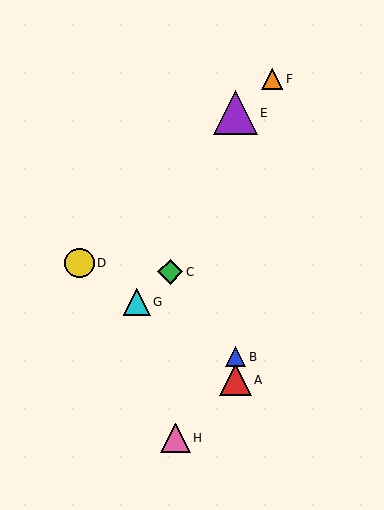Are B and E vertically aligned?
Yes, both are at x≈235.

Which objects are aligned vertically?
Objects A, B, E are aligned vertically.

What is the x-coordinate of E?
Object E is at x≈235.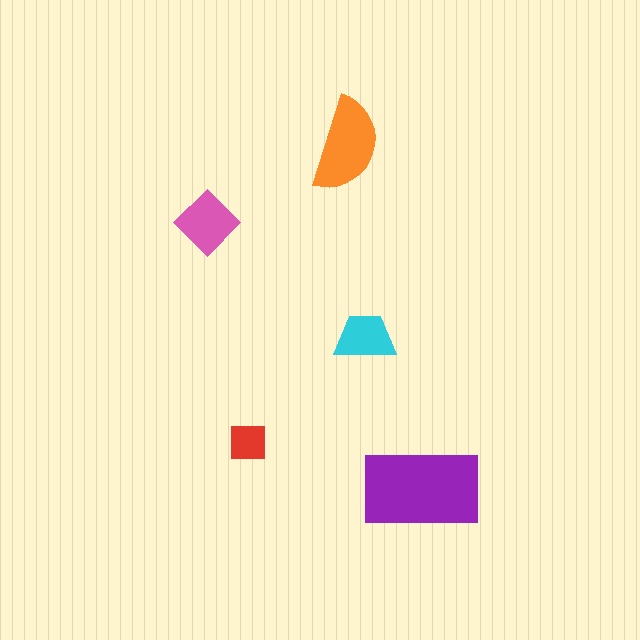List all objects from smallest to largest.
The red square, the cyan trapezoid, the pink diamond, the orange semicircle, the purple rectangle.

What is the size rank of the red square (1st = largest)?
5th.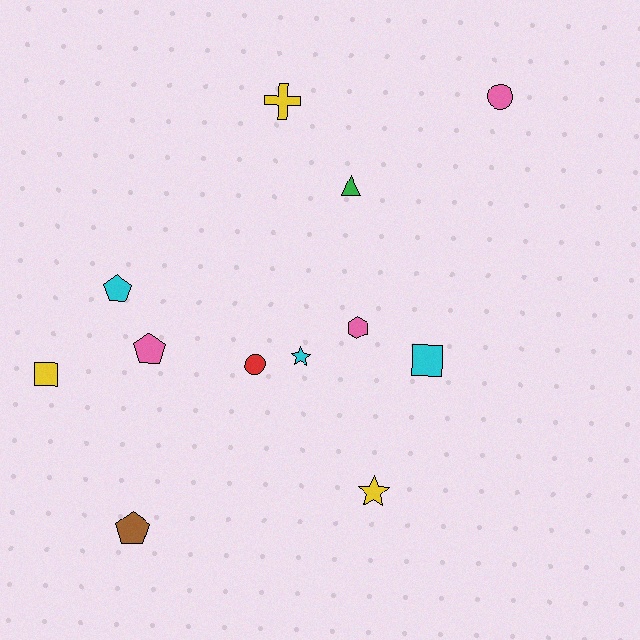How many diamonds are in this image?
There are no diamonds.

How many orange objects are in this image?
There are no orange objects.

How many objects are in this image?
There are 12 objects.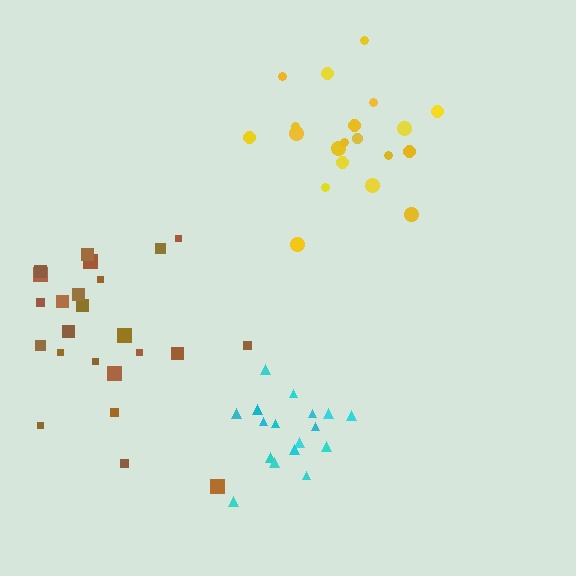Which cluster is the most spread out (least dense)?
Brown.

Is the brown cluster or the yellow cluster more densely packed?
Yellow.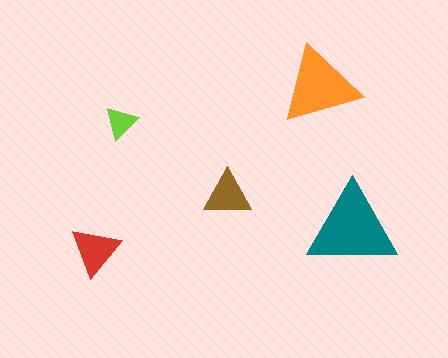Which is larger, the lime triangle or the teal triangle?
The teal one.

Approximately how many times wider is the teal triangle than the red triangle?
About 2 times wider.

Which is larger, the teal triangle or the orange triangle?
The teal one.